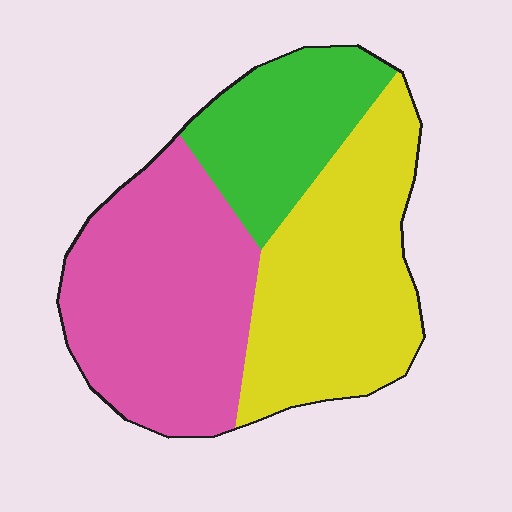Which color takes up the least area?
Green, at roughly 20%.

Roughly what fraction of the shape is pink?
Pink takes up about two fifths (2/5) of the shape.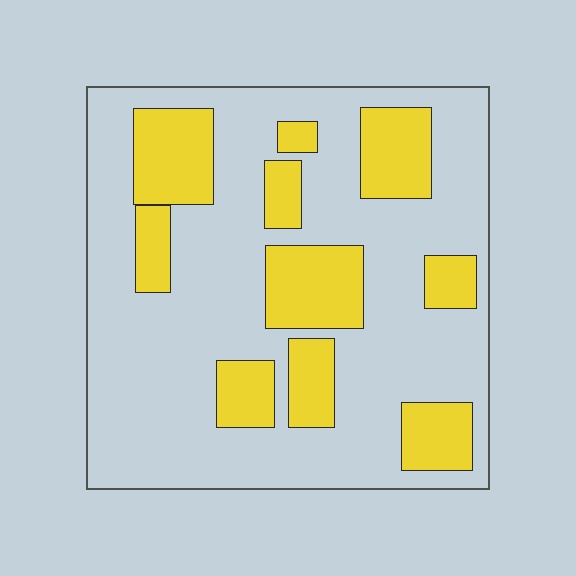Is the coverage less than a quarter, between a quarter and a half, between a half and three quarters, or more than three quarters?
Between a quarter and a half.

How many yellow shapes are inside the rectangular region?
10.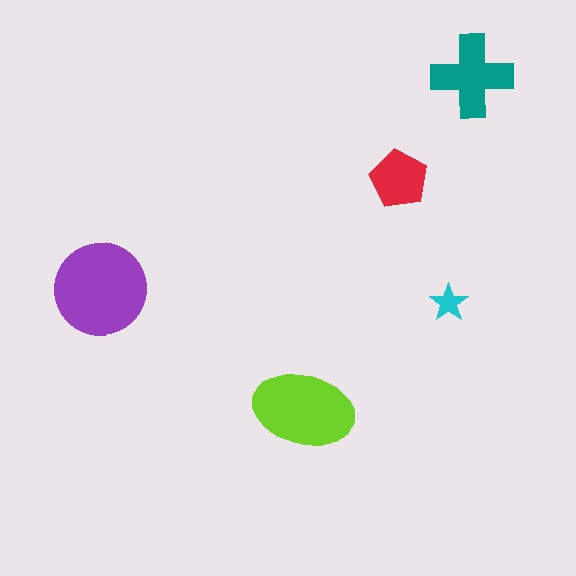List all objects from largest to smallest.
The purple circle, the lime ellipse, the teal cross, the red pentagon, the cyan star.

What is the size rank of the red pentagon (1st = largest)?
4th.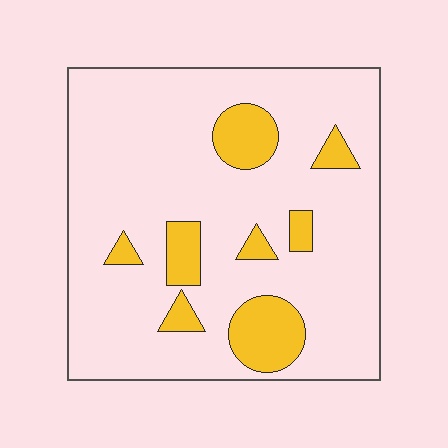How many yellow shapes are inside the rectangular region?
8.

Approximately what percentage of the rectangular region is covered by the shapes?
Approximately 15%.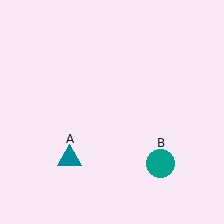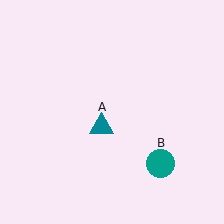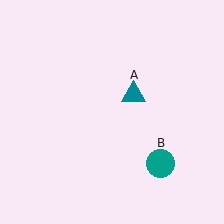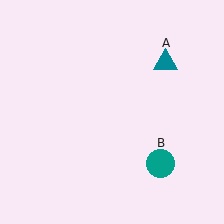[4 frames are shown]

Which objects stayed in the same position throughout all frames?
Teal circle (object B) remained stationary.